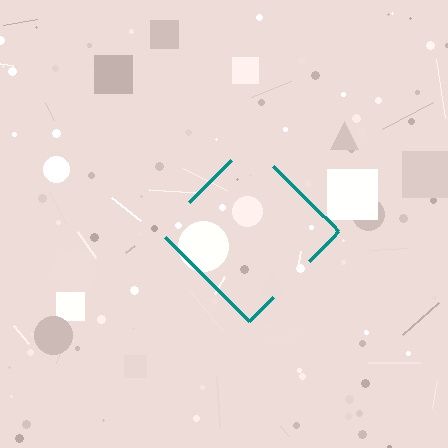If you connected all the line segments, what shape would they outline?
They would outline a diamond.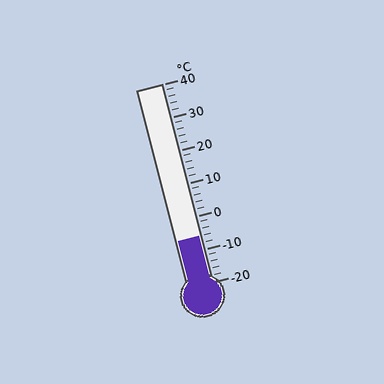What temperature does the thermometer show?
The thermometer shows approximately -6°C.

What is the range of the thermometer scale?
The thermometer scale ranges from -20°C to 40°C.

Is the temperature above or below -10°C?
The temperature is above -10°C.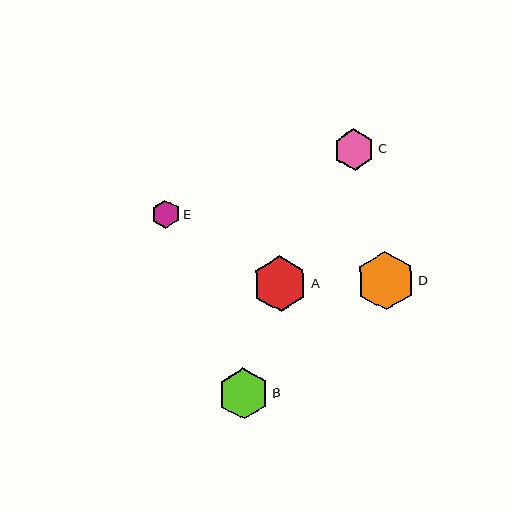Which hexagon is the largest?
Hexagon D is the largest with a size of approximately 59 pixels.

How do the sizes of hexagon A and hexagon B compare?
Hexagon A and hexagon B are approximately the same size.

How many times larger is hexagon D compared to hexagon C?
Hexagon D is approximately 1.4 times the size of hexagon C.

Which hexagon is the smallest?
Hexagon E is the smallest with a size of approximately 28 pixels.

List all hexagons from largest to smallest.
From largest to smallest: D, A, B, C, E.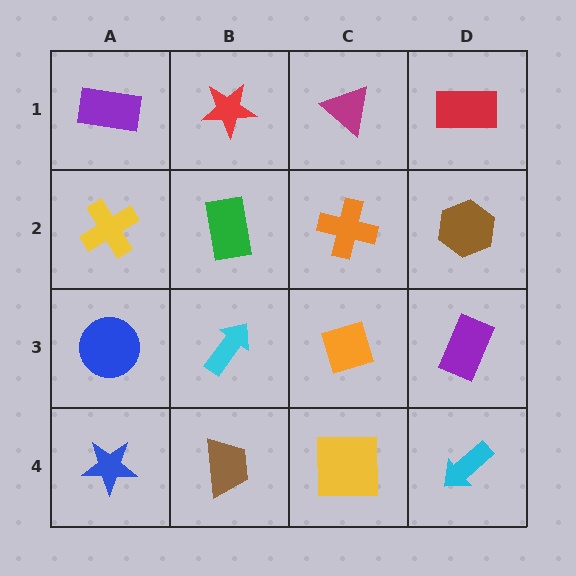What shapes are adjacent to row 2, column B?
A red star (row 1, column B), a cyan arrow (row 3, column B), a yellow cross (row 2, column A), an orange cross (row 2, column C).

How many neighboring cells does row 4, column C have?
3.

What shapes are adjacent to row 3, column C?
An orange cross (row 2, column C), a yellow square (row 4, column C), a cyan arrow (row 3, column B), a purple rectangle (row 3, column D).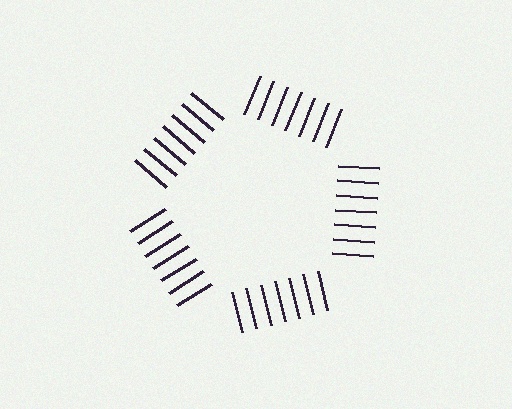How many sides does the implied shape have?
5 sides — the line-ends trace a pentagon.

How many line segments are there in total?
35 — 7 along each of the 5 edges.